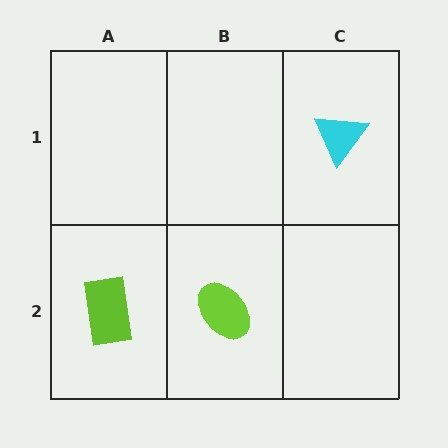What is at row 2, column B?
A lime ellipse.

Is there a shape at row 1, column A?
No, that cell is empty.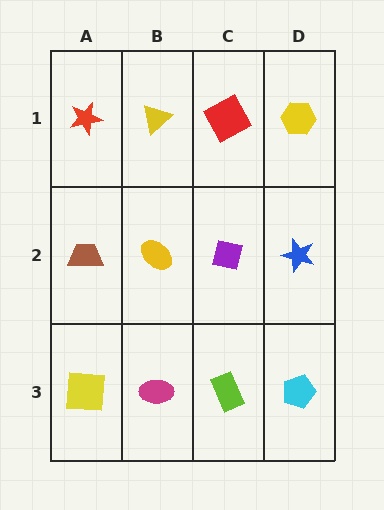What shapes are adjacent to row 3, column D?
A blue star (row 2, column D), a lime rectangle (row 3, column C).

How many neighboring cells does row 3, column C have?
3.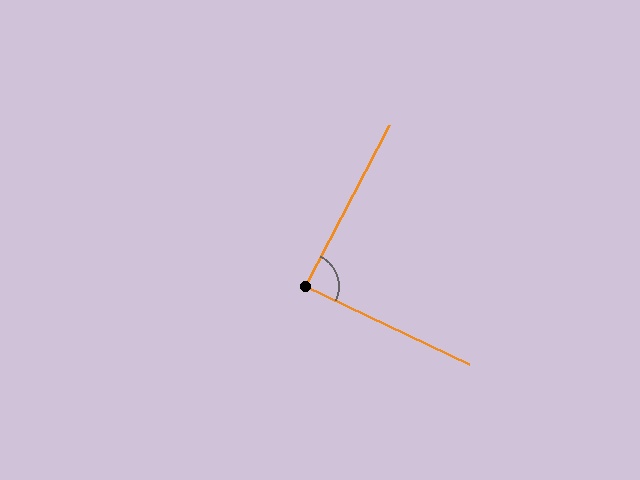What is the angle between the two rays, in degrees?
Approximately 88 degrees.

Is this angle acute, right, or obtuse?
It is approximately a right angle.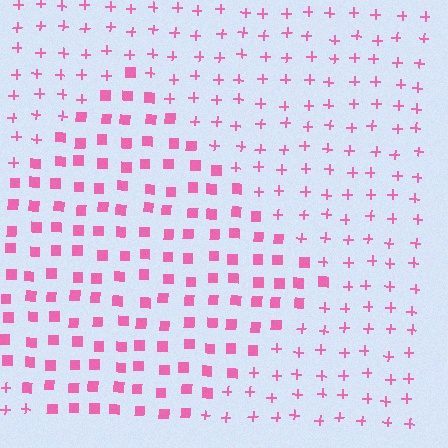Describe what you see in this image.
The image is filled with small pink elements arranged in a uniform grid. A diamond-shaped region contains squares, while the surrounding area contains plus signs. The boundary is defined purely by the change in element shape.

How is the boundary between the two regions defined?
The boundary is defined by a change in element shape: squares inside vs. plus signs outside. All elements share the same color and spacing.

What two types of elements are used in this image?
The image uses squares inside the diamond region and plus signs outside it.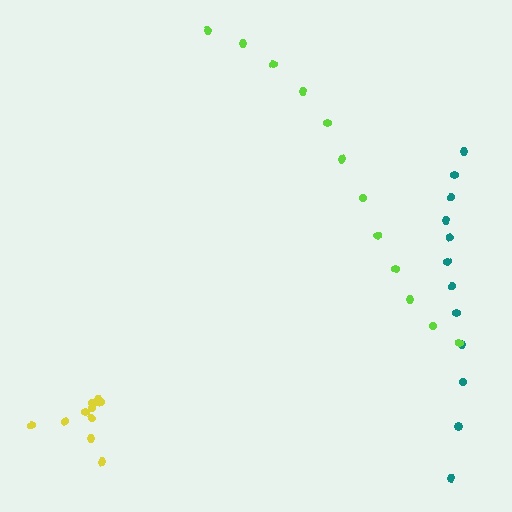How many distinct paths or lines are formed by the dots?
There are 3 distinct paths.